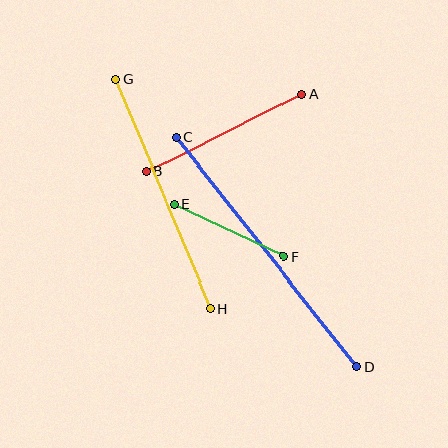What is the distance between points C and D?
The distance is approximately 293 pixels.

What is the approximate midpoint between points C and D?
The midpoint is at approximately (266, 252) pixels.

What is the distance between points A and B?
The distance is approximately 173 pixels.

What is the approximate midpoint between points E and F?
The midpoint is at approximately (229, 230) pixels.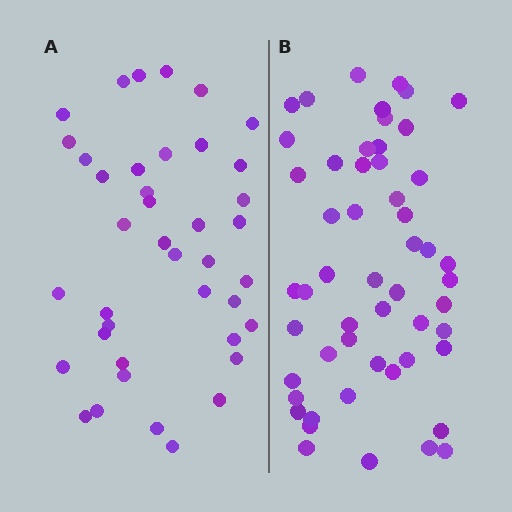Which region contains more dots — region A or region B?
Region B (the right region) has more dots.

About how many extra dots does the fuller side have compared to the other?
Region B has approximately 15 more dots than region A.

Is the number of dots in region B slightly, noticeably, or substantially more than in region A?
Region B has noticeably more, but not dramatically so. The ratio is roughly 1.3 to 1.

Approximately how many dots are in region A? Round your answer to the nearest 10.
About 40 dots.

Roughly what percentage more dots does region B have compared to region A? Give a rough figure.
About 30% more.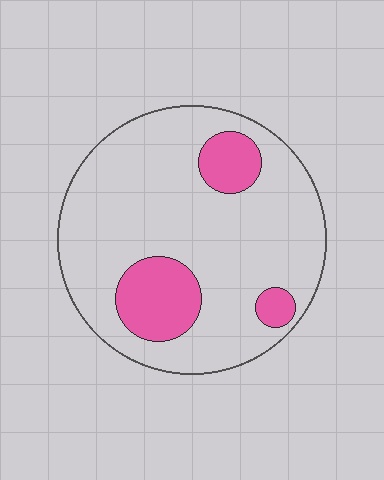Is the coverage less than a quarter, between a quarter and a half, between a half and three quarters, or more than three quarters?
Less than a quarter.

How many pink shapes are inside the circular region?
3.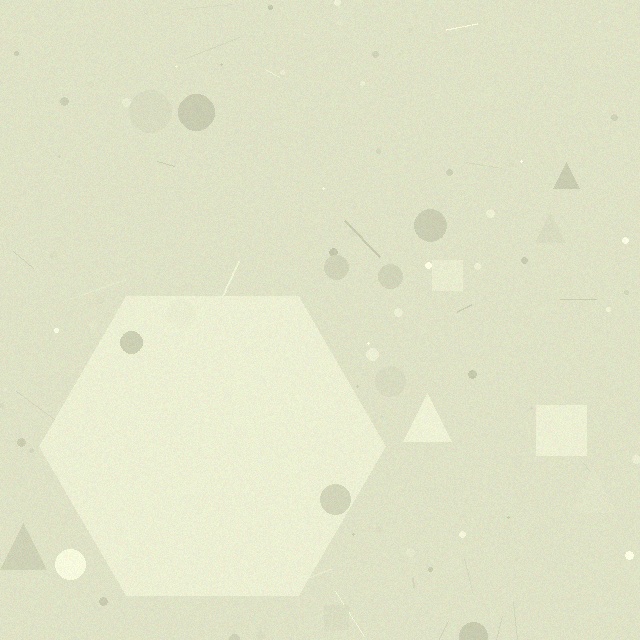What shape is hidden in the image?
A hexagon is hidden in the image.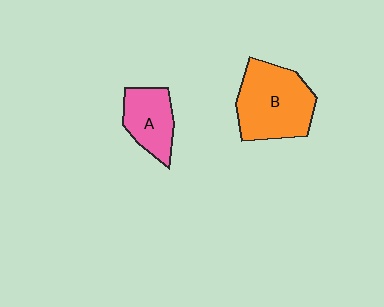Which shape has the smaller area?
Shape A (pink).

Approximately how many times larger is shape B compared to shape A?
Approximately 1.7 times.